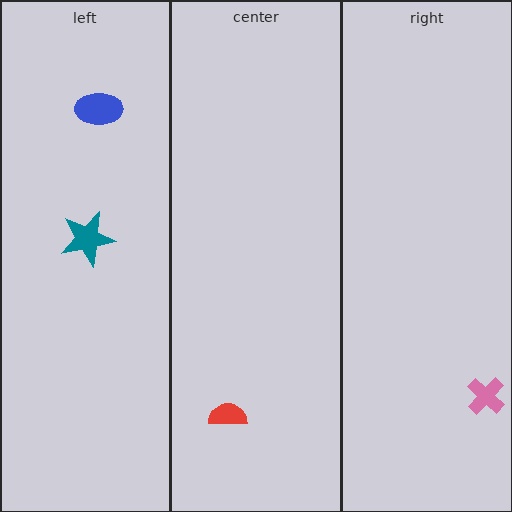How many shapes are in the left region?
2.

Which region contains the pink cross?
The right region.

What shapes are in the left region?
The teal star, the blue ellipse.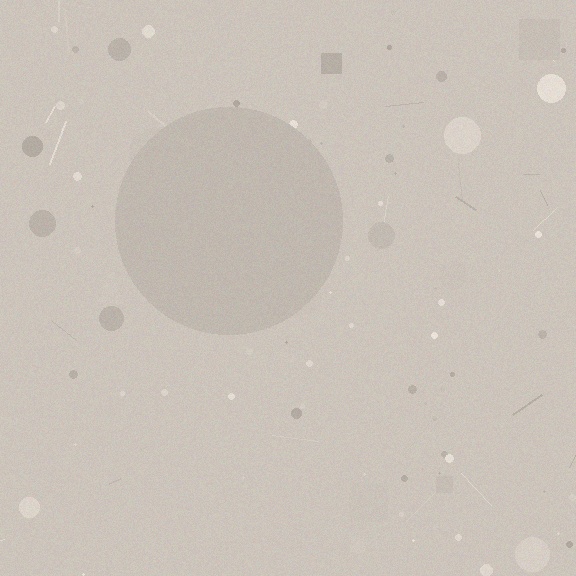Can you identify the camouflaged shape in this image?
The camouflaged shape is a circle.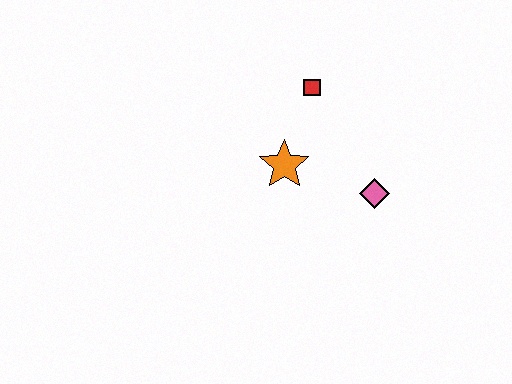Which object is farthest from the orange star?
The pink diamond is farthest from the orange star.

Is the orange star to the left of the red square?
Yes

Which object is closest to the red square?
The orange star is closest to the red square.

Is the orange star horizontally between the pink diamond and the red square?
No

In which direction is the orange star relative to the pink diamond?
The orange star is to the left of the pink diamond.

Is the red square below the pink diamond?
No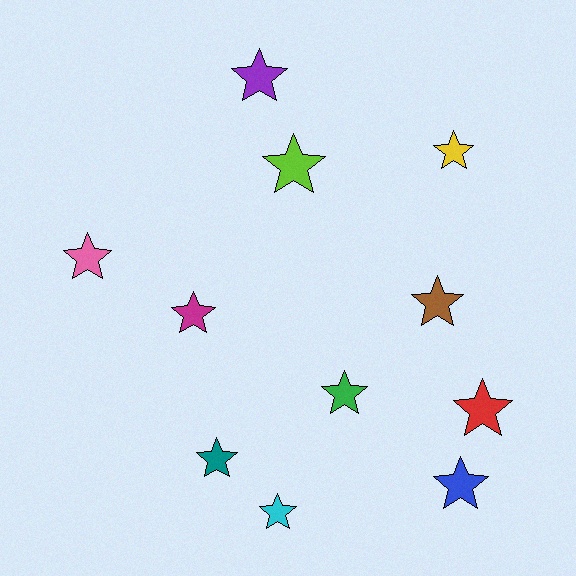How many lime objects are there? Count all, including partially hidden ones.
There is 1 lime object.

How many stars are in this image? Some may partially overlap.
There are 11 stars.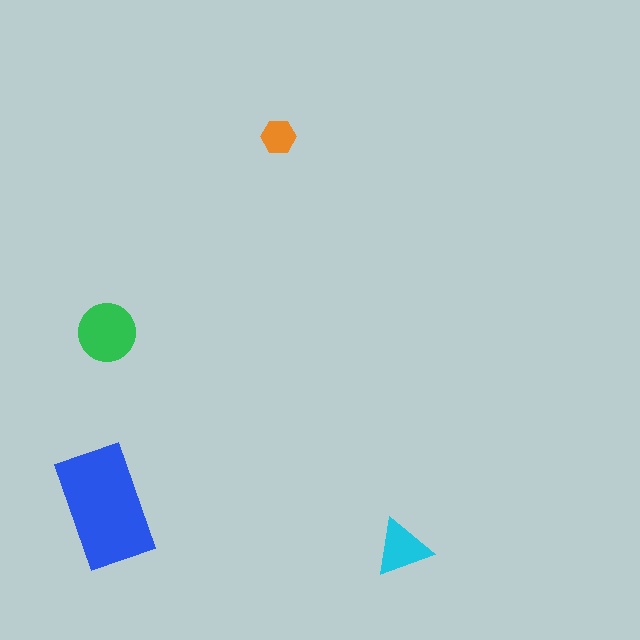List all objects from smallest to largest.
The orange hexagon, the cyan triangle, the green circle, the blue rectangle.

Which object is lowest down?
The cyan triangle is bottommost.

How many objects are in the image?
There are 4 objects in the image.